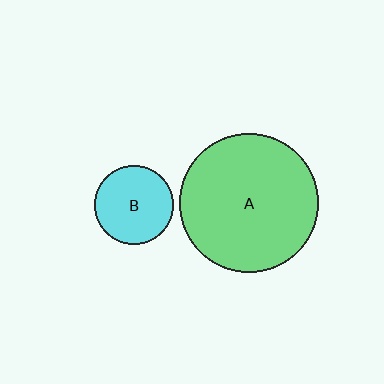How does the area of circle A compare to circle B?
Approximately 3.1 times.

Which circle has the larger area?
Circle A (green).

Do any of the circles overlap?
No, none of the circles overlap.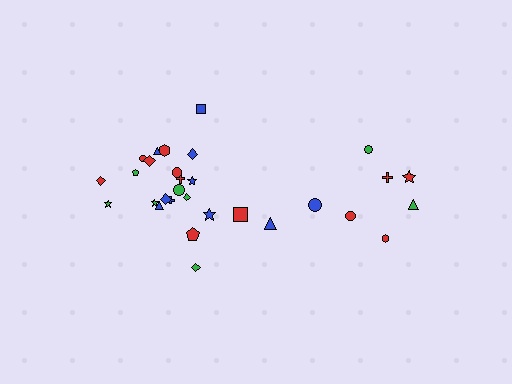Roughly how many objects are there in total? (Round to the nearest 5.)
Roughly 30 objects in total.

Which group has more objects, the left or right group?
The left group.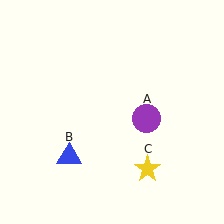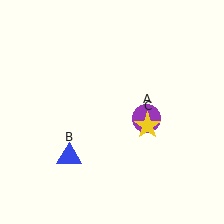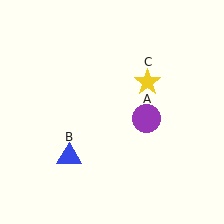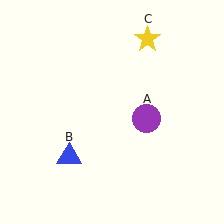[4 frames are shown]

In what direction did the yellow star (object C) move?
The yellow star (object C) moved up.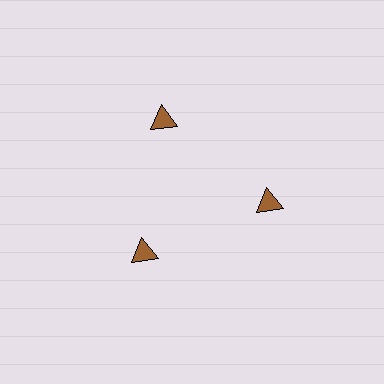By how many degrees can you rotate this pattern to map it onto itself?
The pattern maps onto itself every 120 degrees of rotation.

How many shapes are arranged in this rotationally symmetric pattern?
There are 3 shapes, arranged in 3 groups of 1.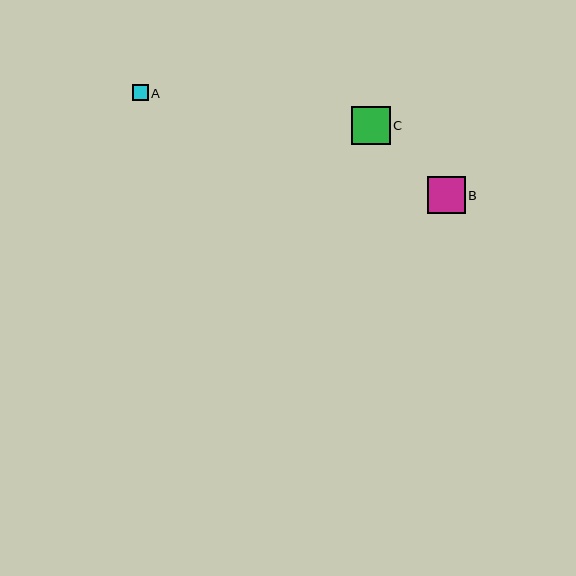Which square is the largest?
Square C is the largest with a size of approximately 38 pixels.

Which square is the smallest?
Square A is the smallest with a size of approximately 15 pixels.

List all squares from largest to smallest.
From largest to smallest: C, B, A.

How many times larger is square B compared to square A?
Square B is approximately 2.5 times the size of square A.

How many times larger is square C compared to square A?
Square C is approximately 2.5 times the size of square A.